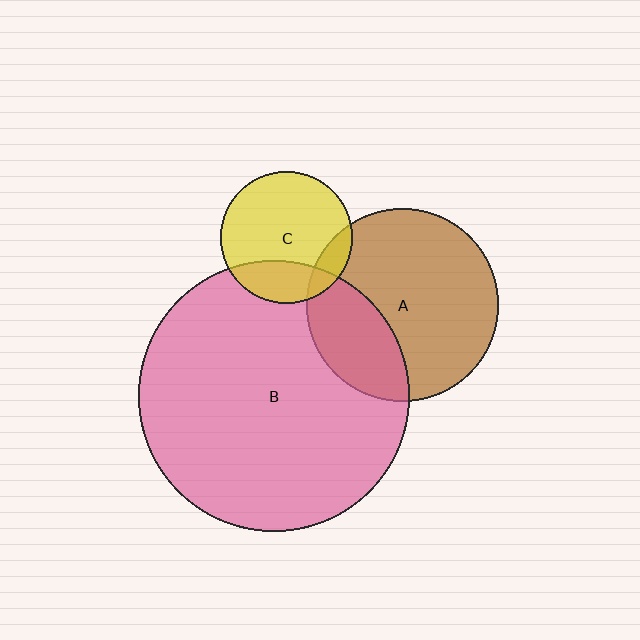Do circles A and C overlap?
Yes.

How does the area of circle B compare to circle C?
Approximately 4.2 times.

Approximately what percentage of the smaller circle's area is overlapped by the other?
Approximately 15%.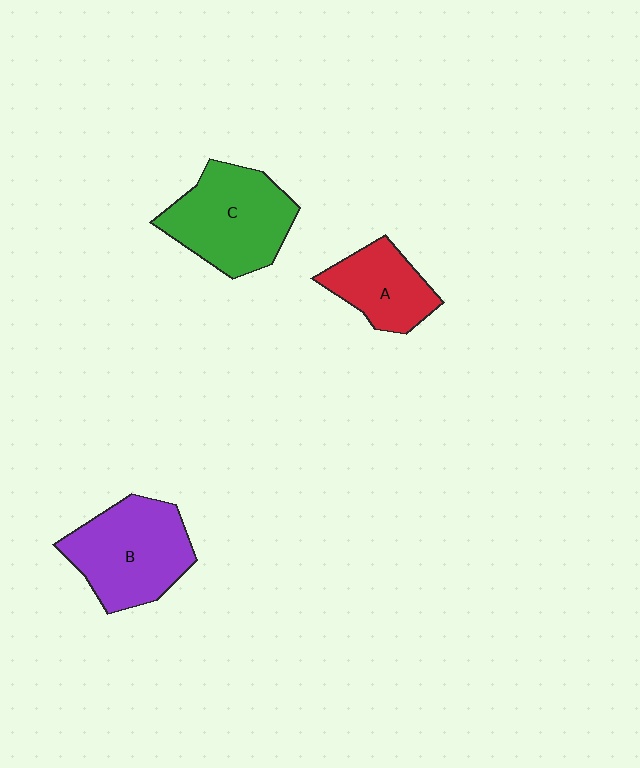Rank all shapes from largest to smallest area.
From largest to smallest: C (green), B (purple), A (red).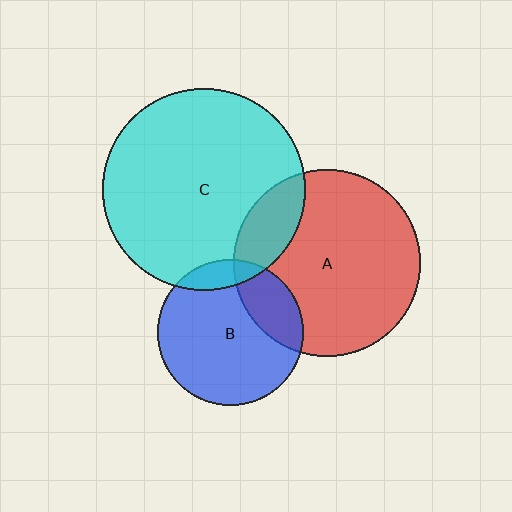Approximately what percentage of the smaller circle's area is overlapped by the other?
Approximately 10%.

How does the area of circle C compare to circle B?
Approximately 1.9 times.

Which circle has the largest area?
Circle C (cyan).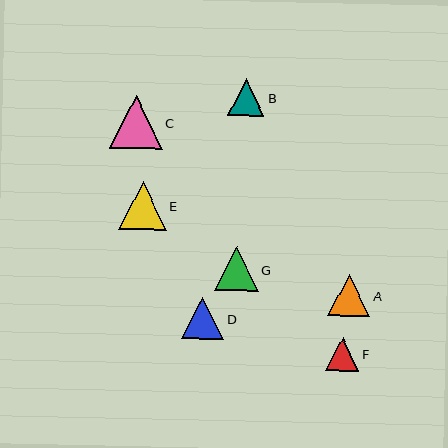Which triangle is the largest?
Triangle C is the largest with a size of approximately 53 pixels.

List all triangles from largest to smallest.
From largest to smallest: C, E, G, A, D, B, F.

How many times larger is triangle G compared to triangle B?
Triangle G is approximately 1.2 times the size of triangle B.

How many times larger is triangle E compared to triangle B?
Triangle E is approximately 1.3 times the size of triangle B.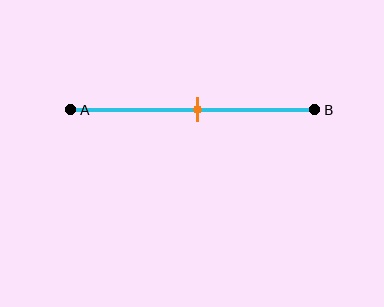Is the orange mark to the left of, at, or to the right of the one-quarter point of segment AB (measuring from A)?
The orange mark is to the right of the one-quarter point of segment AB.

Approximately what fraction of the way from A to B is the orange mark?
The orange mark is approximately 50% of the way from A to B.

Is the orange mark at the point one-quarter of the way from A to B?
No, the mark is at about 50% from A, not at the 25% one-quarter point.